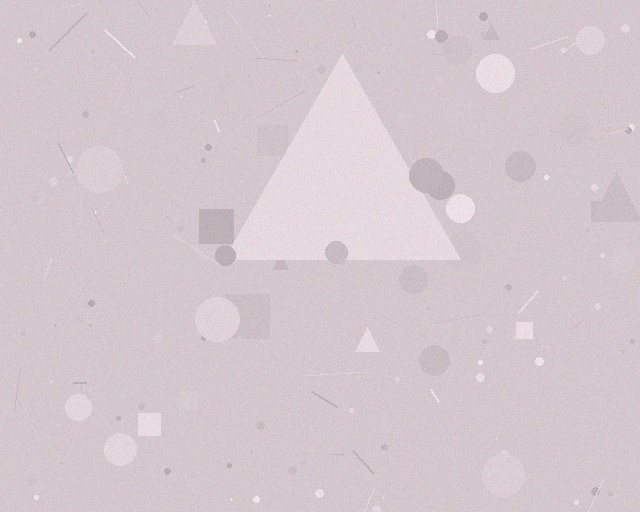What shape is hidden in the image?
A triangle is hidden in the image.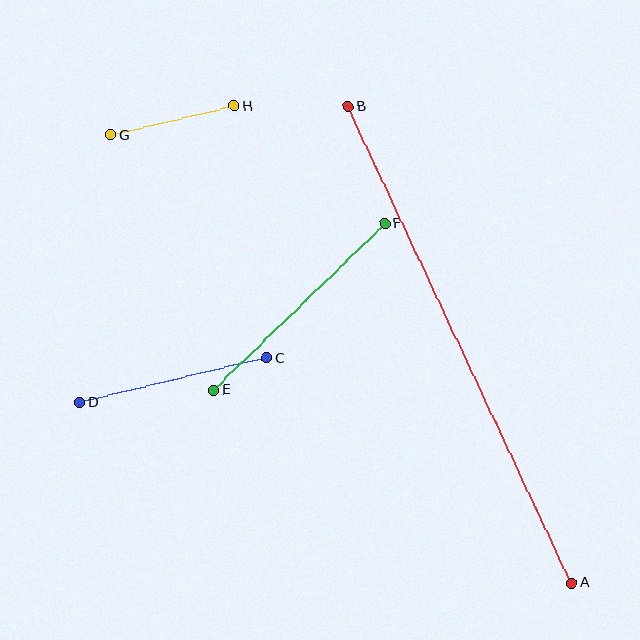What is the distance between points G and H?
The distance is approximately 127 pixels.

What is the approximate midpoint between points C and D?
The midpoint is at approximately (173, 380) pixels.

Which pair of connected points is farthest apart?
Points A and B are farthest apart.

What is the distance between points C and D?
The distance is approximately 192 pixels.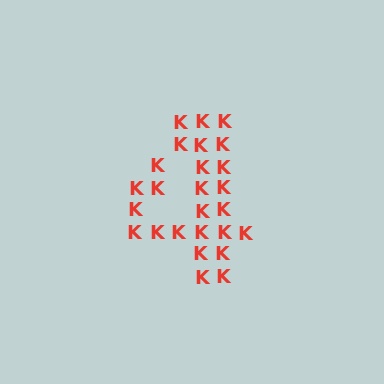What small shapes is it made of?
It is made of small letter K's.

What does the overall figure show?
The overall figure shows the digit 4.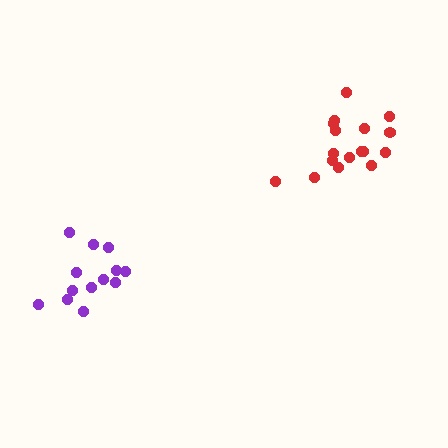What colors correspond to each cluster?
The clusters are colored: purple, red.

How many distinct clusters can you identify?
There are 2 distinct clusters.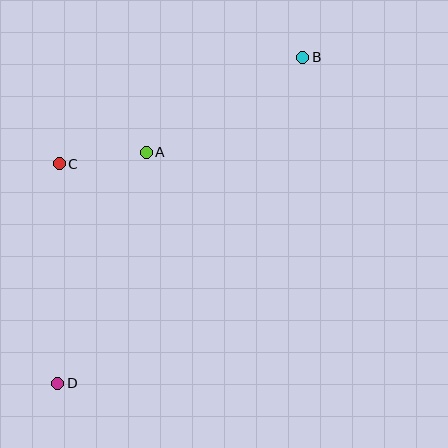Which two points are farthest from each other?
Points B and D are farthest from each other.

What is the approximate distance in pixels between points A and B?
The distance between A and B is approximately 183 pixels.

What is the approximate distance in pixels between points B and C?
The distance between B and C is approximately 265 pixels.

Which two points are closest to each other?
Points A and C are closest to each other.